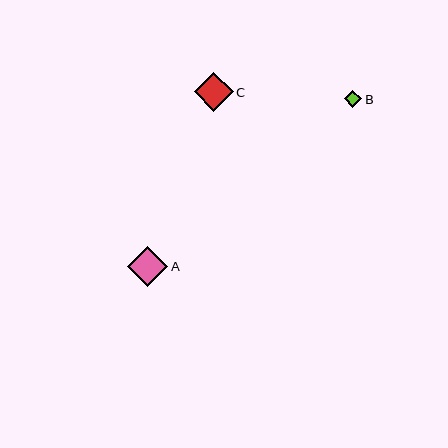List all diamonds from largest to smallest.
From largest to smallest: A, C, B.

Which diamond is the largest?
Diamond A is the largest with a size of approximately 40 pixels.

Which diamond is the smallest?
Diamond B is the smallest with a size of approximately 17 pixels.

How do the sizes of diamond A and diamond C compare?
Diamond A and diamond C are approximately the same size.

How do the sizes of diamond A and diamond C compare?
Diamond A and diamond C are approximately the same size.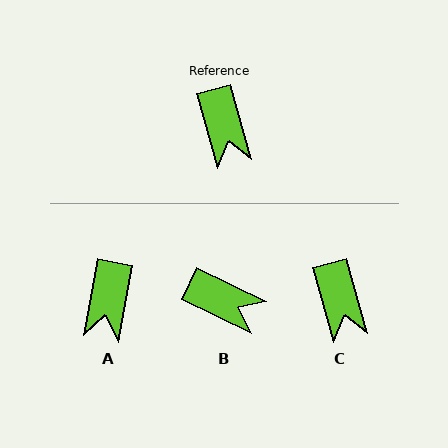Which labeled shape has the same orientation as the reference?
C.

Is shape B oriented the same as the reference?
No, it is off by about 50 degrees.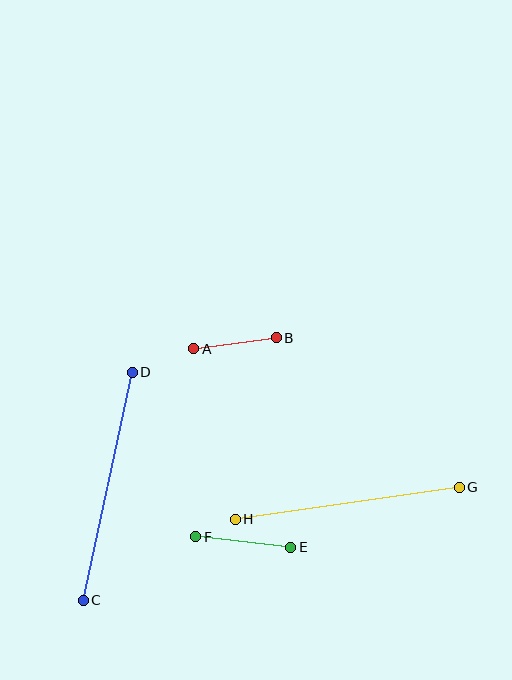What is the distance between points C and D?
The distance is approximately 233 pixels.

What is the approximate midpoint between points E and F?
The midpoint is at approximately (243, 542) pixels.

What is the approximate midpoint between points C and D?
The midpoint is at approximately (108, 486) pixels.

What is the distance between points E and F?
The distance is approximately 95 pixels.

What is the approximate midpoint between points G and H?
The midpoint is at approximately (347, 503) pixels.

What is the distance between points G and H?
The distance is approximately 226 pixels.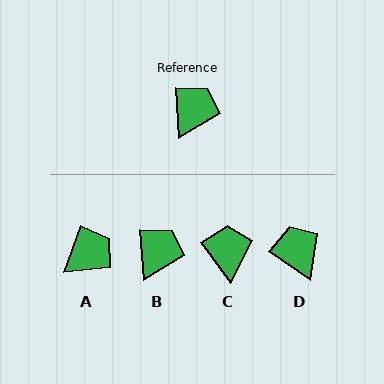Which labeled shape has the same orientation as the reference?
B.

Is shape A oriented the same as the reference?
No, it is off by about 24 degrees.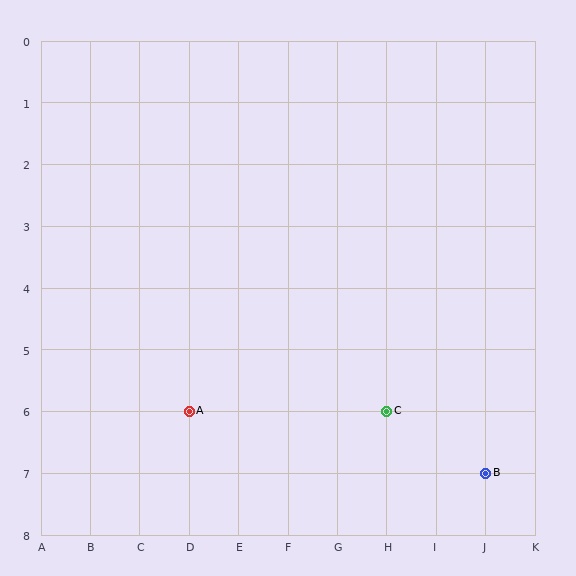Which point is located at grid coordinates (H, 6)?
Point C is at (H, 6).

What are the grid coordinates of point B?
Point B is at grid coordinates (J, 7).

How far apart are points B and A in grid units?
Points B and A are 6 columns and 1 row apart (about 6.1 grid units diagonally).